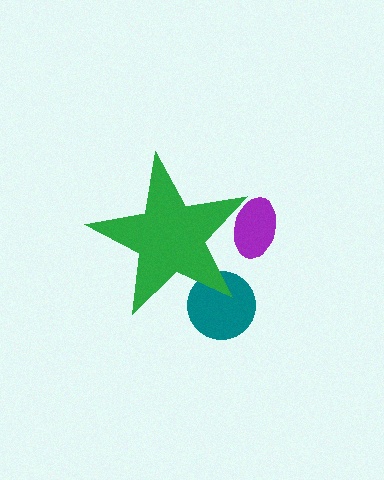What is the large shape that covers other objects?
A green star.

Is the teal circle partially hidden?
Yes, the teal circle is partially hidden behind the green star.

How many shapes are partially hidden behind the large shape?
3 shapes are partially hidden.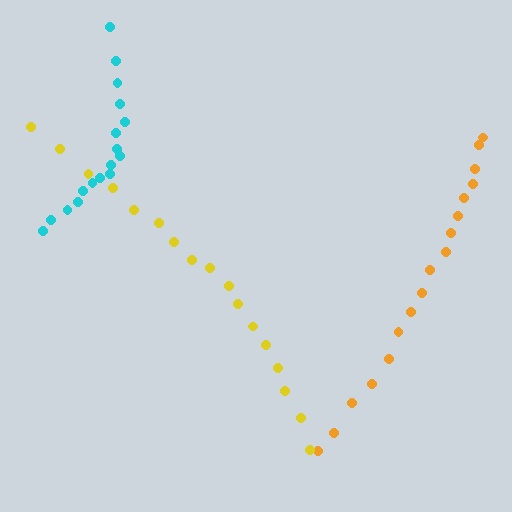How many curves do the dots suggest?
There are 3 distinct paths.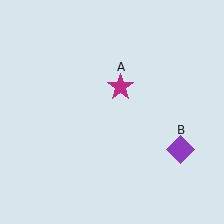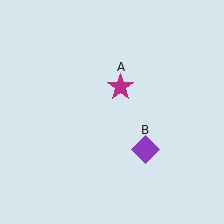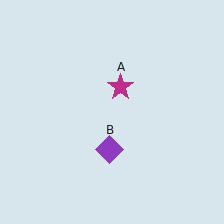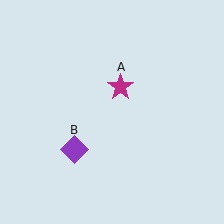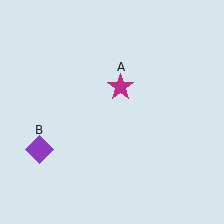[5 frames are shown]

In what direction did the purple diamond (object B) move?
The purple diamond (object B) moved left.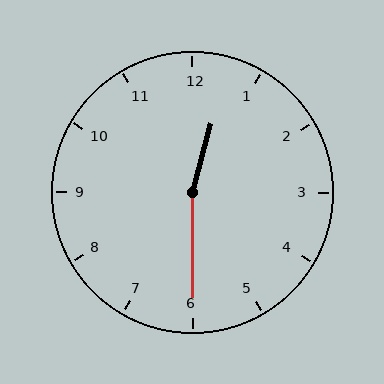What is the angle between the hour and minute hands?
Approximately 165 degrees.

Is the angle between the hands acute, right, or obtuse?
It is obtuse.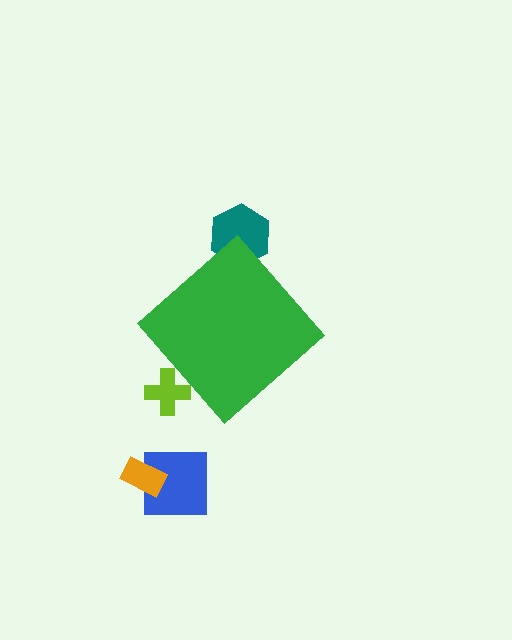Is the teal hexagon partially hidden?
Yes, the teal hexagon is partially hidden behind the green diamond.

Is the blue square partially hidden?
No, the blue square is fully visible.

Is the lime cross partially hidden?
Yes, the lime cross is partially hidden behind the green diamond.